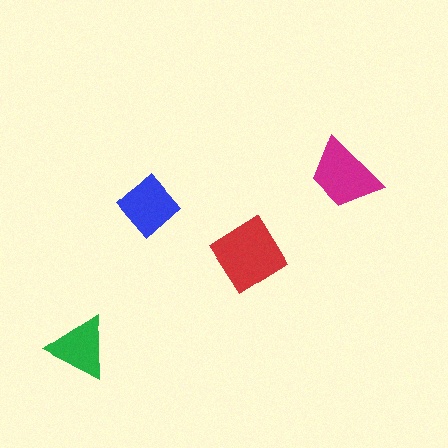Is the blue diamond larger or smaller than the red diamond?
Smaller.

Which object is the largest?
The red diamond.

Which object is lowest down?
The green triangle is bottommost.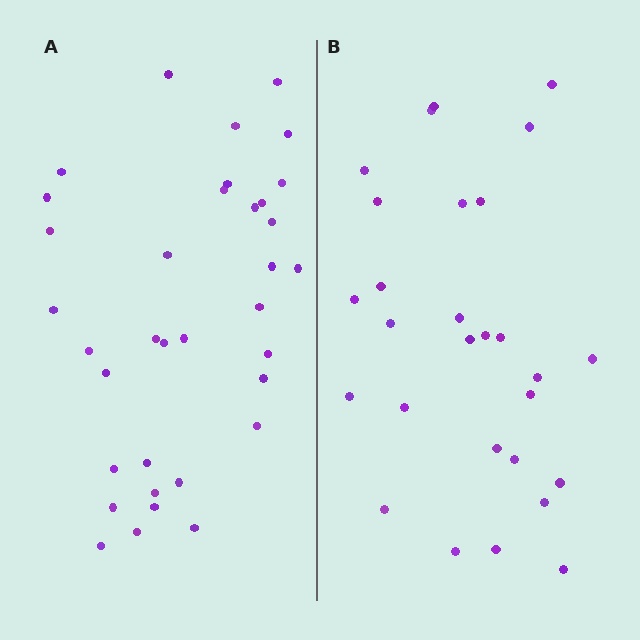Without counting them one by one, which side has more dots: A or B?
Region A (the left region) has more dots.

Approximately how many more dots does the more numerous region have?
Region A has roughly 8 or so more dots than region B.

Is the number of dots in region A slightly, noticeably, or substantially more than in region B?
Region A has noticeably more, but not dramatically so. The ratio is roughly 1.2 to 1.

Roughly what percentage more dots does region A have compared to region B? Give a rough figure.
About 25% more.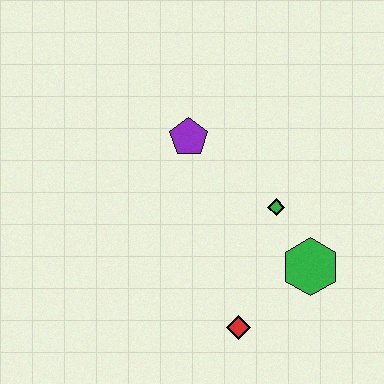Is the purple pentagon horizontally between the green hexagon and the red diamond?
No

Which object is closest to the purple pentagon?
The green diamond is closest to the purple pentagon.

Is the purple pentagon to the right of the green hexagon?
No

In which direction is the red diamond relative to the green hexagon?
The red diamond is to the left of the green hexagon.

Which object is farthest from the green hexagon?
The purple pentagon is farthest from the green hexagon.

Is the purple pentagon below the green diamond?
No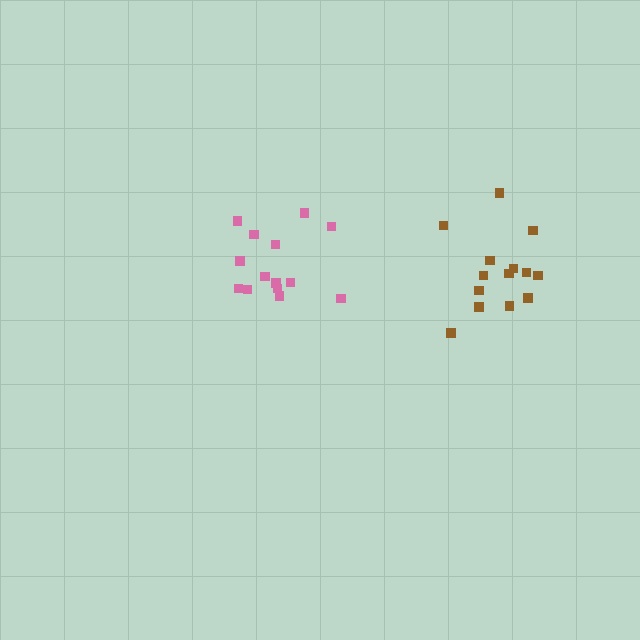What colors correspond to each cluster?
The clusters are colored: pink, brown.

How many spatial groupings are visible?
There are 2 spatial groupings.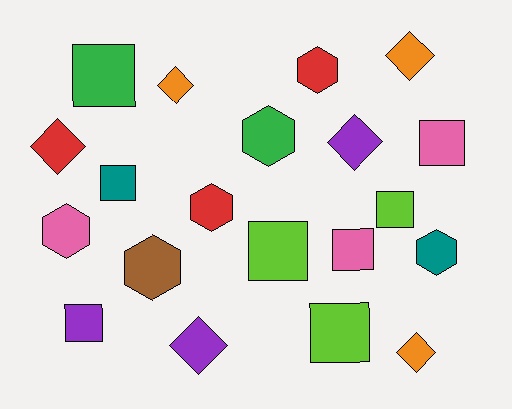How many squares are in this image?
There are 8 squares.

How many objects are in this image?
There are 20 objects.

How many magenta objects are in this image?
There are no magenta objects.